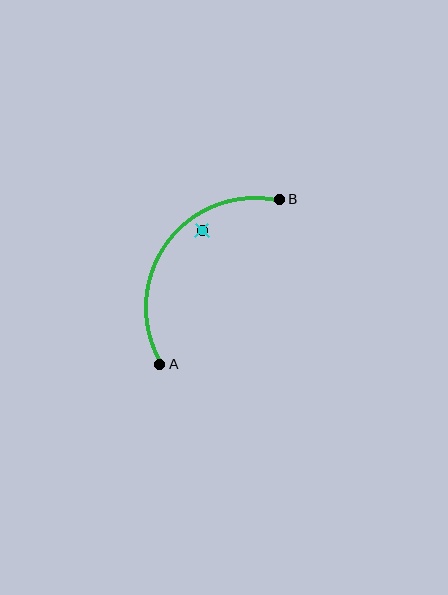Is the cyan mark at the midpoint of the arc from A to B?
No — the cyan mark does not lie on the arc at all. It sits slightly inside the curve.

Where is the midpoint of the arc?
The arc midpoint is the point on the curve farthest from the straight line joining A and B. It sits above and to the left of that line.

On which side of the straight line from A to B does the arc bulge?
The arc bulges above and to the left of the straight line connecting A and B.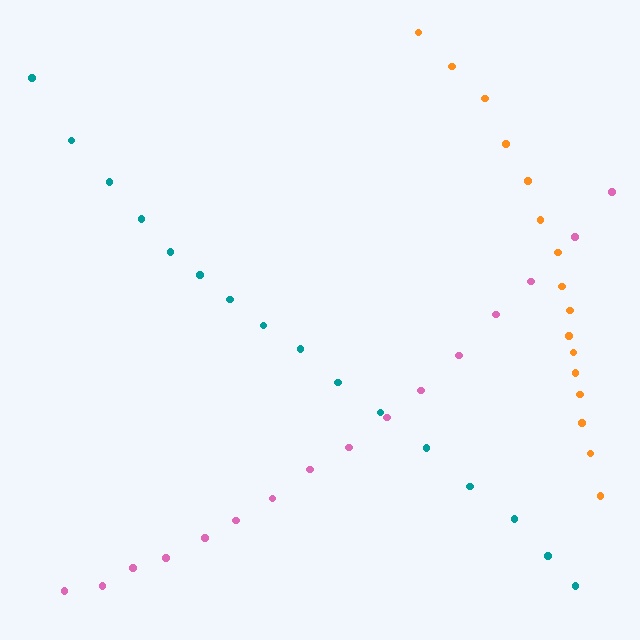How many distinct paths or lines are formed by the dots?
There are 3 distinct paths.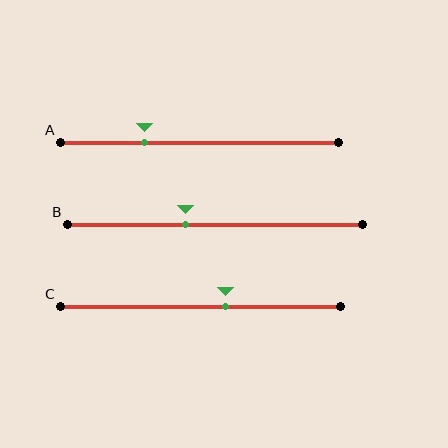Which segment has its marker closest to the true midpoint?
Segment C has its marker closest to the true midpoint.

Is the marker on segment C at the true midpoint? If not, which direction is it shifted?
No, the marker on segment C is shifted to the right by about 9% of the segment length.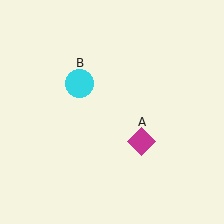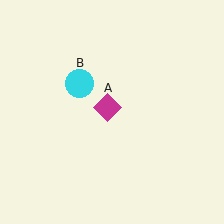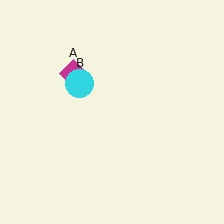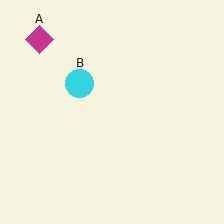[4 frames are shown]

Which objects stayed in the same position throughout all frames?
Cyan circle (object B) remained stationary.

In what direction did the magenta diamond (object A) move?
The magenta diamond (object A) moved up and to the left.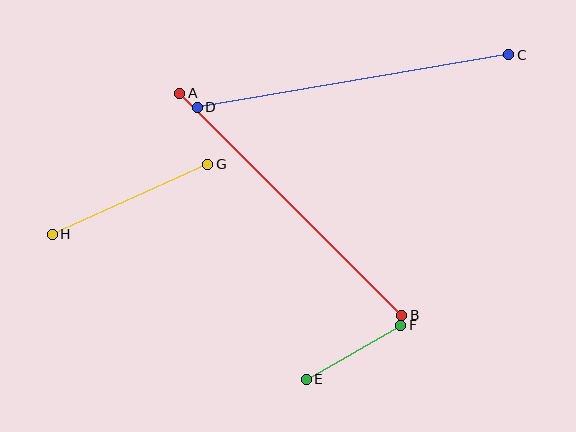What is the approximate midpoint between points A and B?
The midpoint is at approximately (291, 204) pixels.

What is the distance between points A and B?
The distance is approximately 314 pixels.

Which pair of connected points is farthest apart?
Points C and D are farthest apart.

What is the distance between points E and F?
The distance is approximately 109 pixels.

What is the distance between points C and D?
The distance is approximately 316 pixels.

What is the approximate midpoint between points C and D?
The midpoint is at approximately (353, 81) pixels.